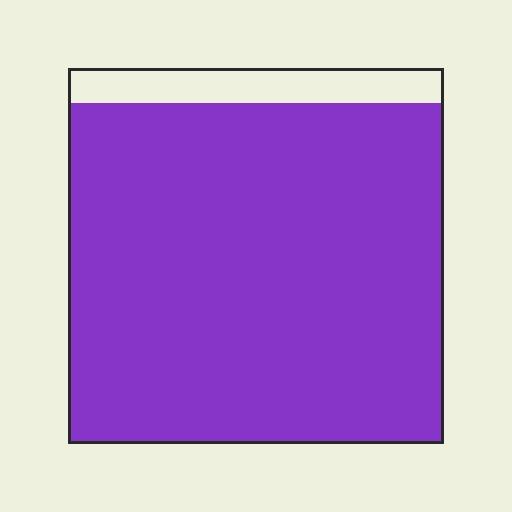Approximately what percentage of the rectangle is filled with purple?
Approximately 90%.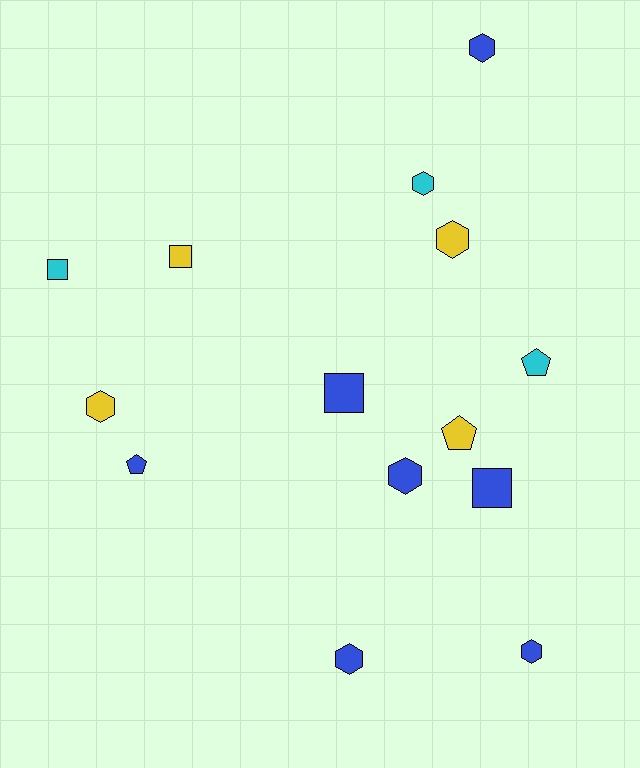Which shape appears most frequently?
Hexagon, with 7 objects.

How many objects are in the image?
There are 14 objects.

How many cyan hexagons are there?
There is 1 cyan hexagon.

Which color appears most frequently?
Blue, with 7 objects.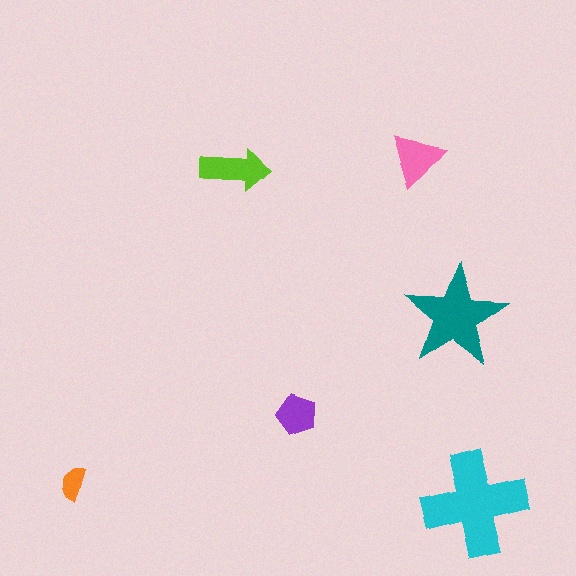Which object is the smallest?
The orange semicircle.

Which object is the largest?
The cyan cross.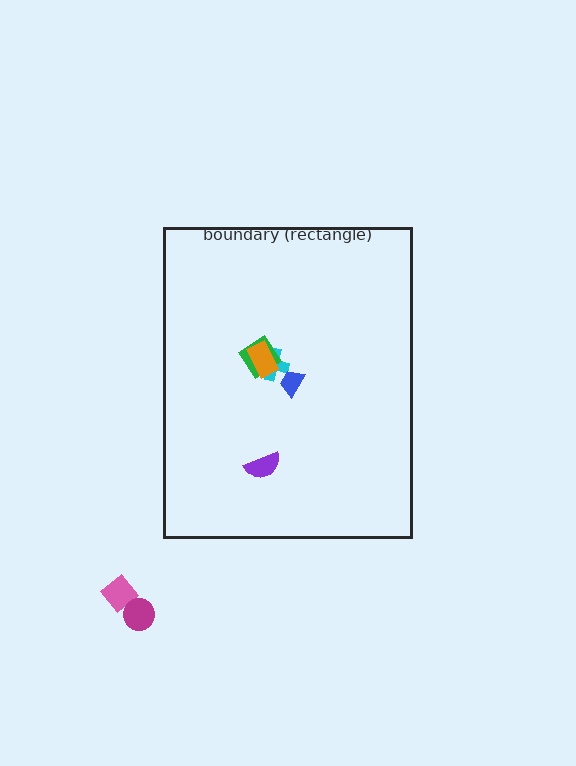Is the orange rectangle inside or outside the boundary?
Inside.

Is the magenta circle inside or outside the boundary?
Outside.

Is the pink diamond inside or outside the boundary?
Outside.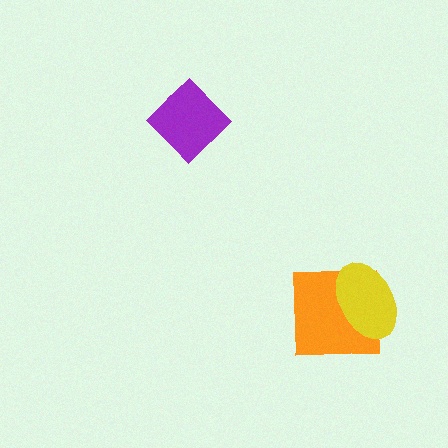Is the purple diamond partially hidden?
No, no other shape covers it.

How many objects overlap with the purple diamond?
0 objects overlap with the purple diamond.